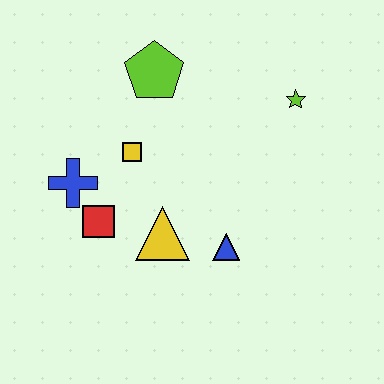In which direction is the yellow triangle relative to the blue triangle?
The yellow triangle is to the left of the blue triangle.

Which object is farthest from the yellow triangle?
The lime star is farthest from the yellow triangle.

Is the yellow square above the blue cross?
Yes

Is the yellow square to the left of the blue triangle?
Yes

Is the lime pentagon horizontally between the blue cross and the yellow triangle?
Yes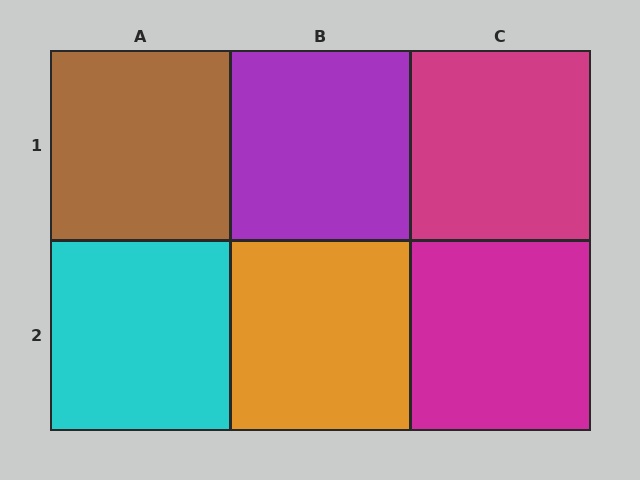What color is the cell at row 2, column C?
Magenta.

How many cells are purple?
1 cell is purple.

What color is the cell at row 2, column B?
Orange.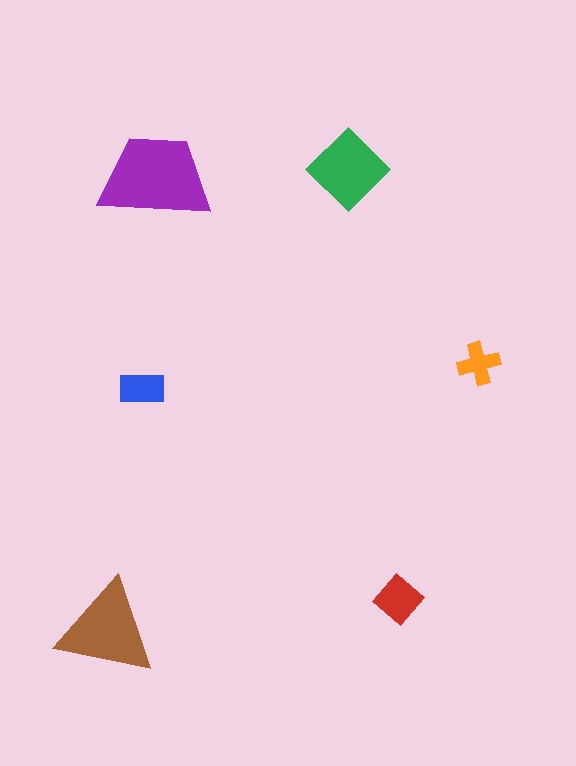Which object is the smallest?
The orange cross.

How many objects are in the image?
There are 6 objects in the image.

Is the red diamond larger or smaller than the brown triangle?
Smaller.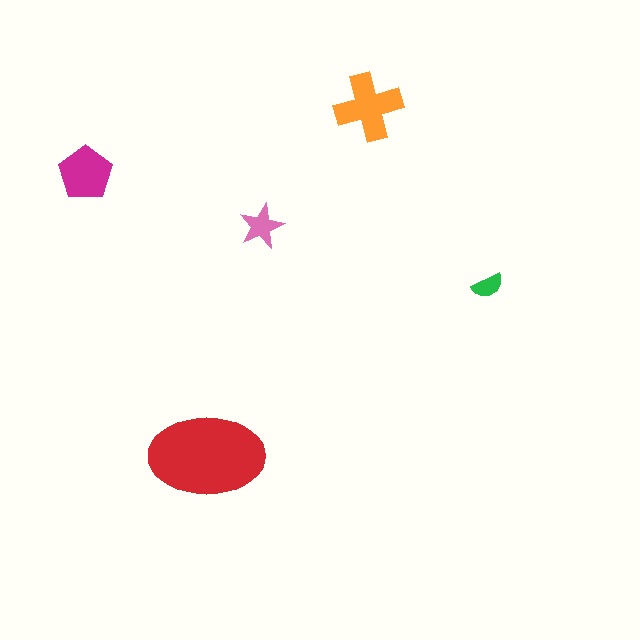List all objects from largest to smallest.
The red ellipse, the orange cross, the magenta pentagon, the pink star, the green semicircle.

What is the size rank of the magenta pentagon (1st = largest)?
3rd.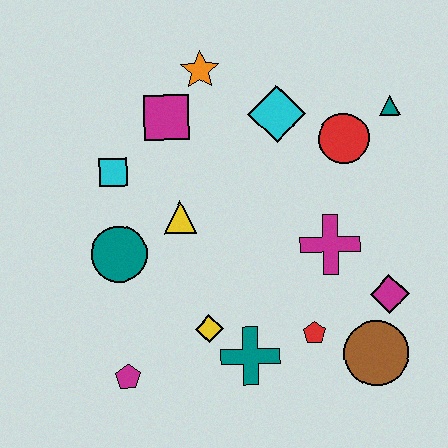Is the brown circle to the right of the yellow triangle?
Yes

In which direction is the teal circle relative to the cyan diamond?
The teal circle is to the left of the cyan diamond.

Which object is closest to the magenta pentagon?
The yellow diamond is closest to the magenta pentagon.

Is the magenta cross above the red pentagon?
Yes